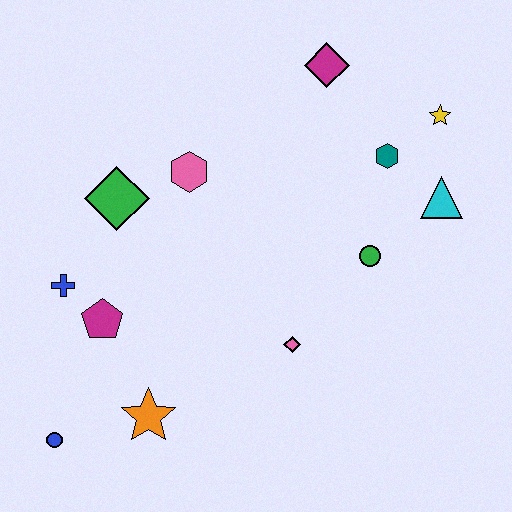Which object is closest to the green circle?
The cyan triangle is closest to the green circle.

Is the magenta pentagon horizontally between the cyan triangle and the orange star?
No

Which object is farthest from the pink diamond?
The magenta diamond is farthest from the pink diamond.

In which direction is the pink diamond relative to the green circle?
The pink diamond is below the green circle.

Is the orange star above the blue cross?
No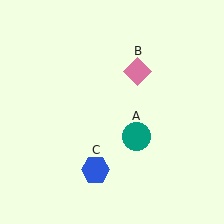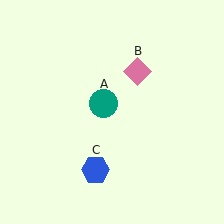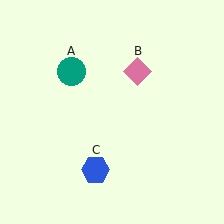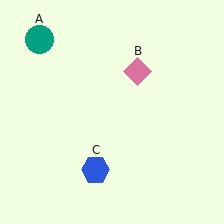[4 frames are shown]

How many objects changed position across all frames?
1 object changed position: teal circle (object A).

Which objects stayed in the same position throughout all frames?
Pink diamond (object B) and blue hexagon (object C) remained stationary.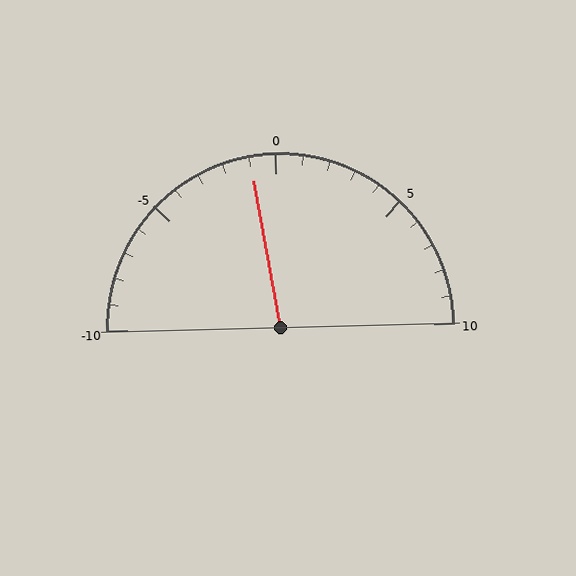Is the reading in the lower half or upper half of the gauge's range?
The reading is in the lower half of the range (-10 to 10).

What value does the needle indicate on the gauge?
The needle indicates approximately -1.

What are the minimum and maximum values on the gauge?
The gauge ranges from -10 to 10.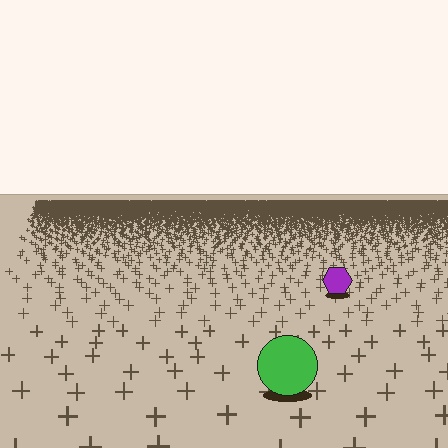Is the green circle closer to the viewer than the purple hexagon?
Yes. The green circle is closer — you can tell from the texture gradient: the ground texture is coarser near it.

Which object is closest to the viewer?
The green circle is closest. The texture marks near it are larger and more spread out.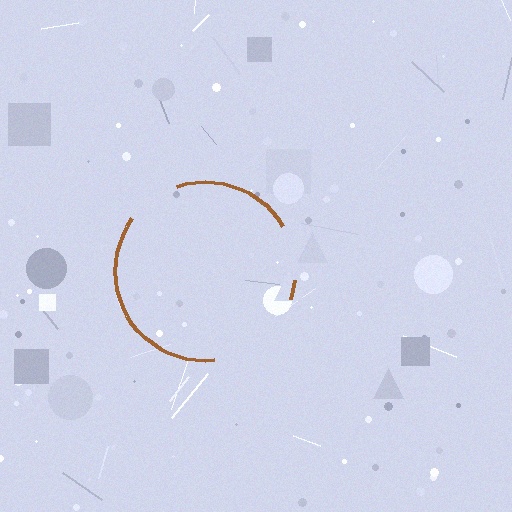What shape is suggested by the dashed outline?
The dashed outline suggests a circle.